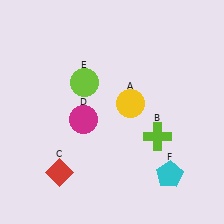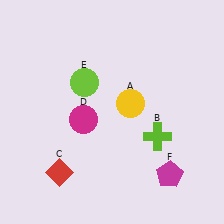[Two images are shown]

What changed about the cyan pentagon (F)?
In Image 1, F is cyan. In Image 2, it changed to magenta.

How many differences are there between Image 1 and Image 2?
There is 1 difference between the two images.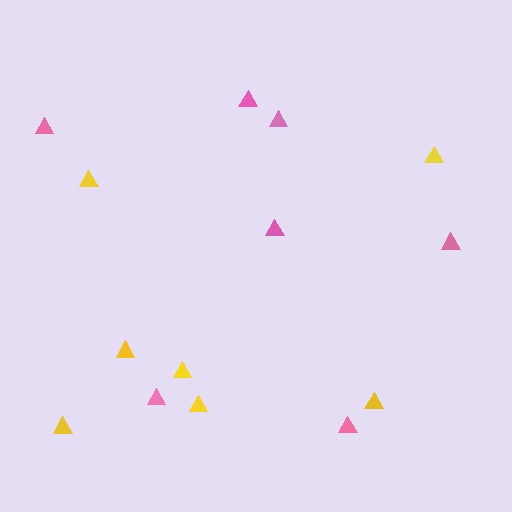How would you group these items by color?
There are 2 groups: one group of pink triangles (7) and one group of yellow triangles (7).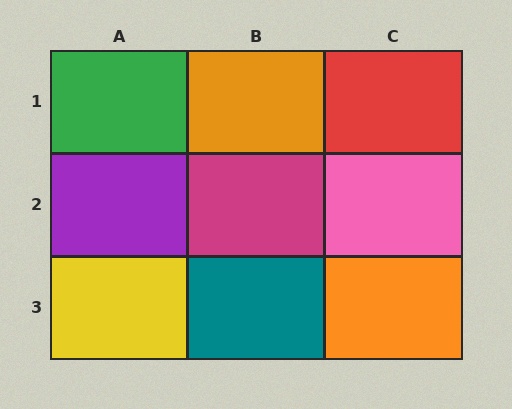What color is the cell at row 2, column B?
Magenta.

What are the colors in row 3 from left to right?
Yellow, teal, orange.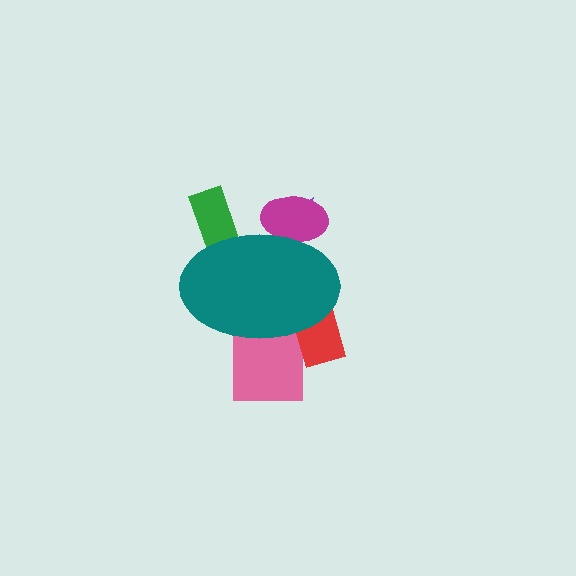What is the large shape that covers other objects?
A teal ellipse.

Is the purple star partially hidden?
Yes, the purple star is partially hidden behind the teal ellipse.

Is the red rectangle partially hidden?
Yes, the red rectangle is partially hidden behind the teal ellipse.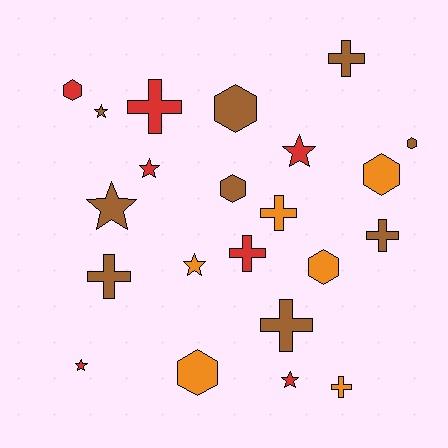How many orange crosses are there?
There are 2 orange crosses.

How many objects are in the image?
There are 22 objects.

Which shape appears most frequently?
Cross, with 8 objects.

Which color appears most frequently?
Brown, with 9 objects.